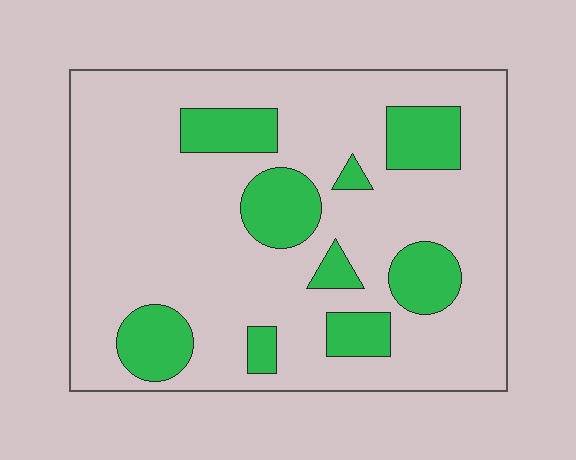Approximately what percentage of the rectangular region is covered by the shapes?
Approximately 20%.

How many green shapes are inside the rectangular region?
9.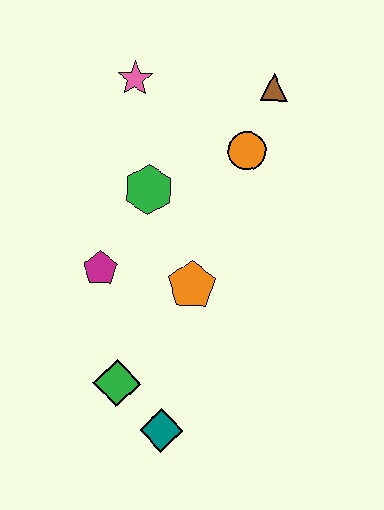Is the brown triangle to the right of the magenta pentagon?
Yes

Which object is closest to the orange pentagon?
The magenta pentagon is closest to the orange pentagon.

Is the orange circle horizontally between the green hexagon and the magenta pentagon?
No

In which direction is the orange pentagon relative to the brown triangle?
The orange pentagon is below the brown triangle.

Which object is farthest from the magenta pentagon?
The brown triangle is farthest from the magenta pentagon.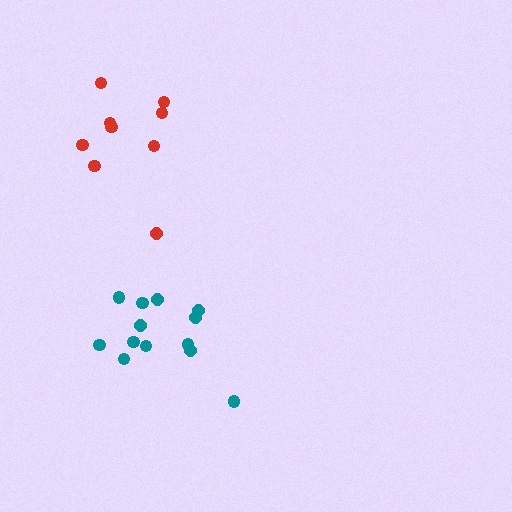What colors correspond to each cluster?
The clusters are colored: teal, red.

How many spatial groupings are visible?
There are 2 spatial groupings.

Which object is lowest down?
The teal cluster is bottommost.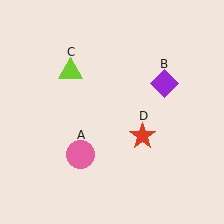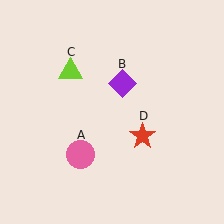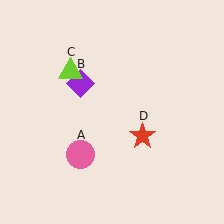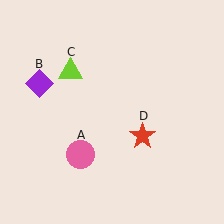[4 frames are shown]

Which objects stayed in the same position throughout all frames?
Pink circle (object A) and lime triangle (object C) and red star (object D) remained stationary.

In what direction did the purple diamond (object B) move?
The purple diamond (object B) moved left.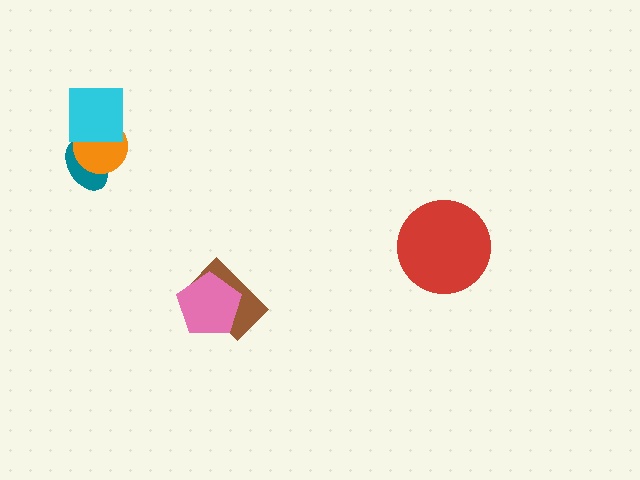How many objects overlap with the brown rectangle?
1 object overlaps with the brown rectangle.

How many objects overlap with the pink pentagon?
1 object overlaps with the pink pentagon.